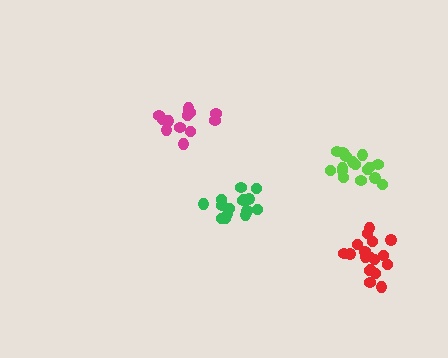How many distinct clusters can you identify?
There are 4 distinct clusters.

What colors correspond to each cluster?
The clusters are colored: green, lime, red, magenta.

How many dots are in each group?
Group 1: 15 dots, Group 2: 16 dots, Group 3: 18 dots, Group 4: 13 dots (62 total).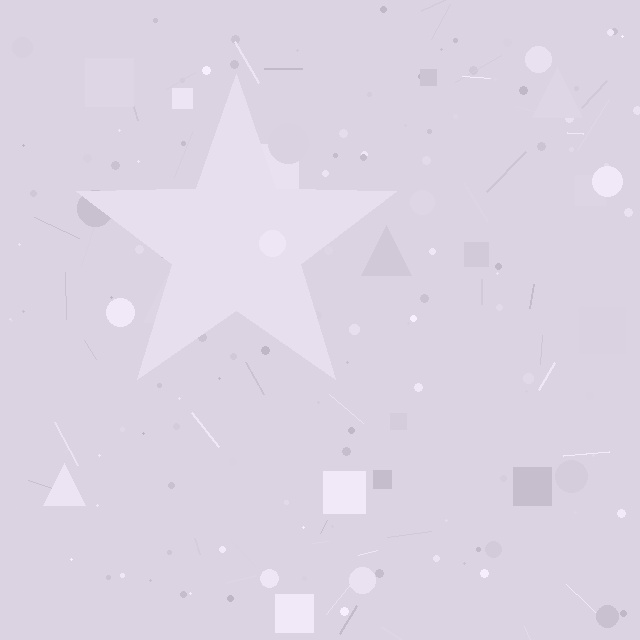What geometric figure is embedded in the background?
A star is embedded in the background.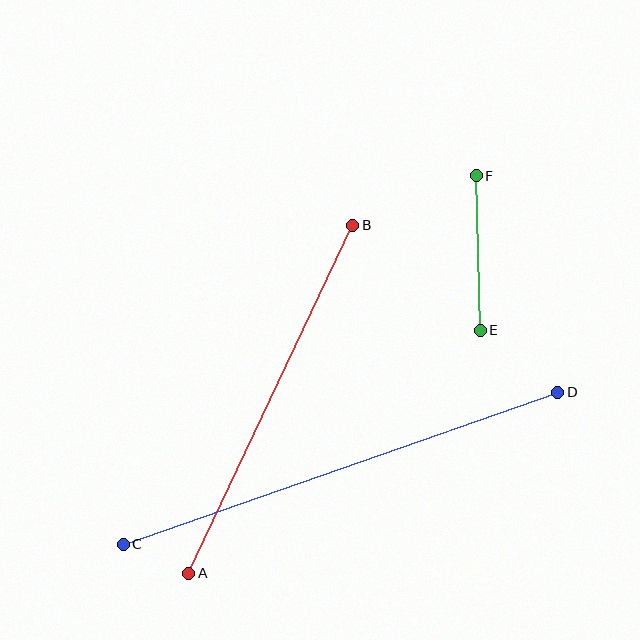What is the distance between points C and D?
The distance is approximately 460 pixels.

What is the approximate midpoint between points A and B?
The midpoint is at approximately (271, 399) pixels.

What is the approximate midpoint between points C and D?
The midpoint is at approximately (340, 468) pixels.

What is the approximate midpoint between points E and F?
The midpoint is at approximately (478, 253) pixels.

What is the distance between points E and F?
The distance is approximately 155 pixels.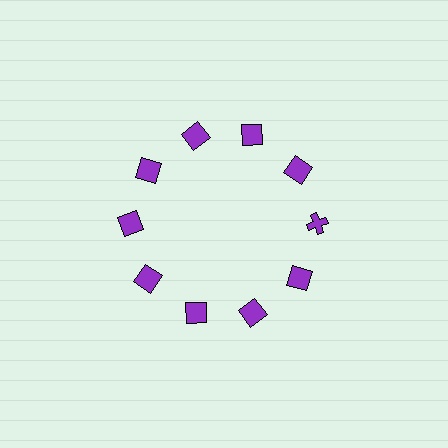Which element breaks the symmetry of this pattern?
The purple cross at roughly the 3 o'clock position breaks the symmetry. All other shapes are purple squares.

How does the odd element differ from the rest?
It has a different shape: cross instead of square.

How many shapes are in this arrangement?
There are 10 shapes arranged in a ring pattern.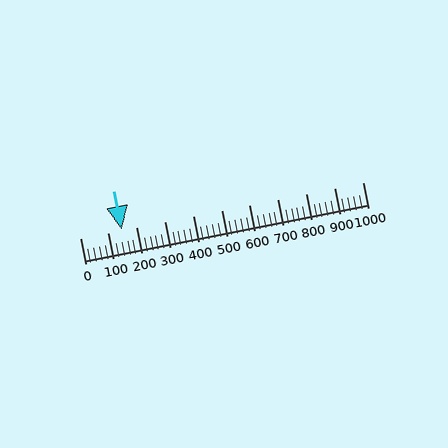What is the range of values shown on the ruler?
The ruler shows values from 0 to 1000.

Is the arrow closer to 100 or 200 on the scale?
The arrow is closer to 100.